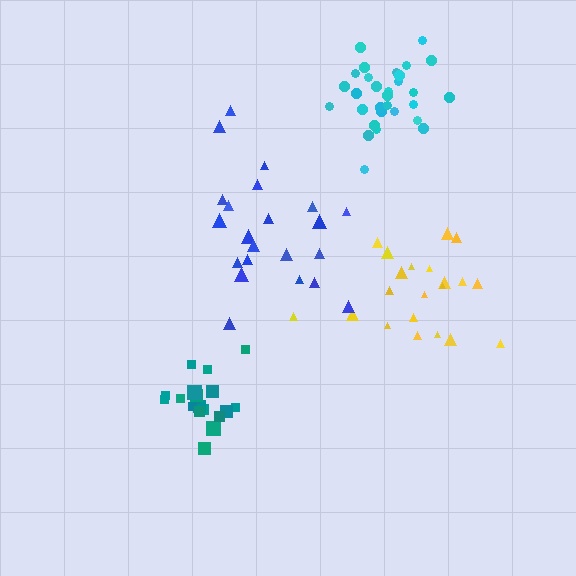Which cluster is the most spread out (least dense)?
Yellow.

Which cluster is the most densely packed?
Cyan.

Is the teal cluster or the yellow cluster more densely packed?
Teal.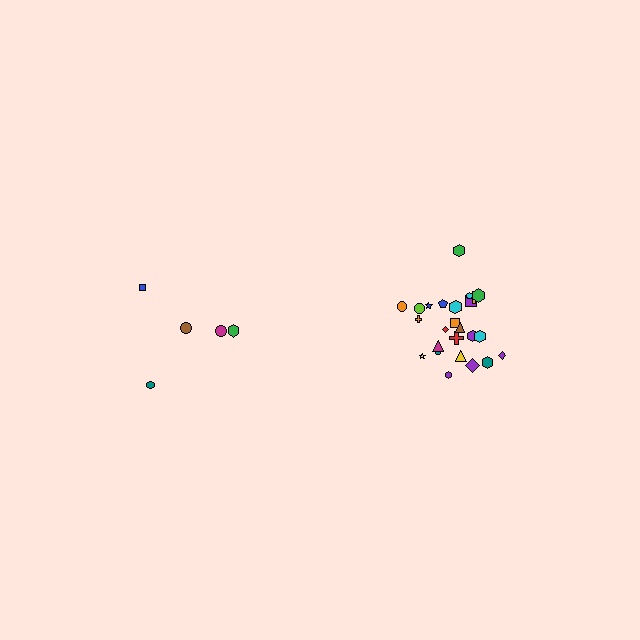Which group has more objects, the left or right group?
The right group.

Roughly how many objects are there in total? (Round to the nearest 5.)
Roughly 30 objects in total.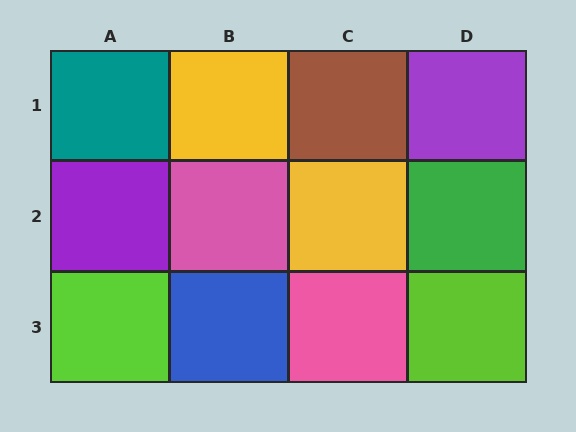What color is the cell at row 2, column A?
Purple.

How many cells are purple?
2 cells are purple.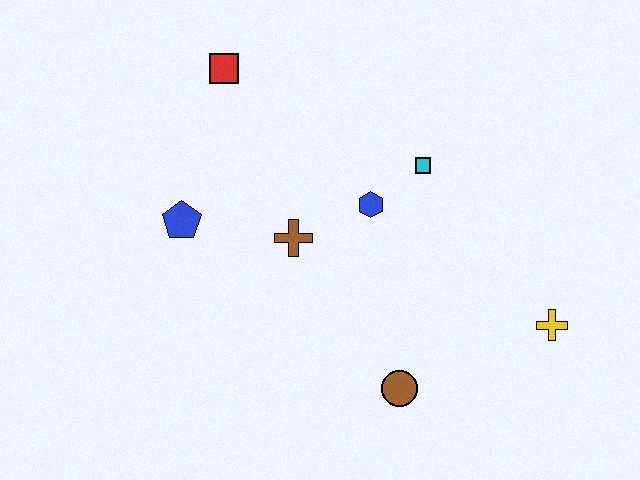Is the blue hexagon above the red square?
No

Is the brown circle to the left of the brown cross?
No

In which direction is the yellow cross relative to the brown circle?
The yellow cross is to the right of the brown circle.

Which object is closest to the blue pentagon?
The brown cross is closest to the blue pentagon.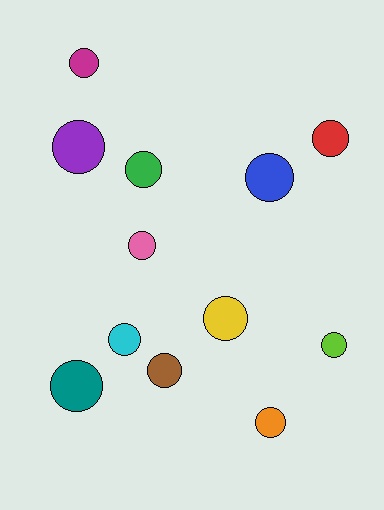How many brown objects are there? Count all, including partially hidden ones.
There is 1 brown object.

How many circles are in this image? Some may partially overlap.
There are 12 circles.